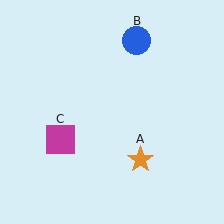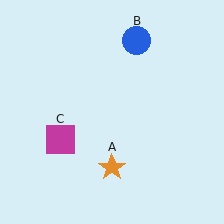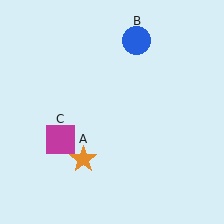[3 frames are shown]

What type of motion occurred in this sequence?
The orange star (object A) rotated clockwise around the center of the scene.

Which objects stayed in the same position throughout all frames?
Blue circle (object B) and magenta square (object C) remained stationary.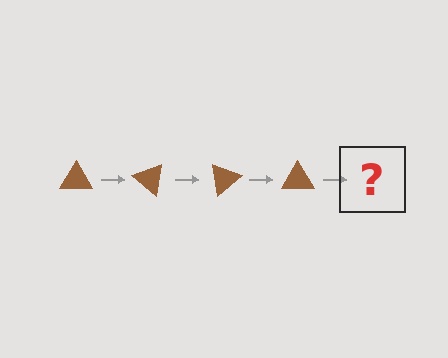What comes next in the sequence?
The next element should be a brown triangle rotated 160 degrees.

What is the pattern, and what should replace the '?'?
The pattern is that the triangle rotates 40 degrees each step. The '?' should be a brown triangle rotated 160 degrees.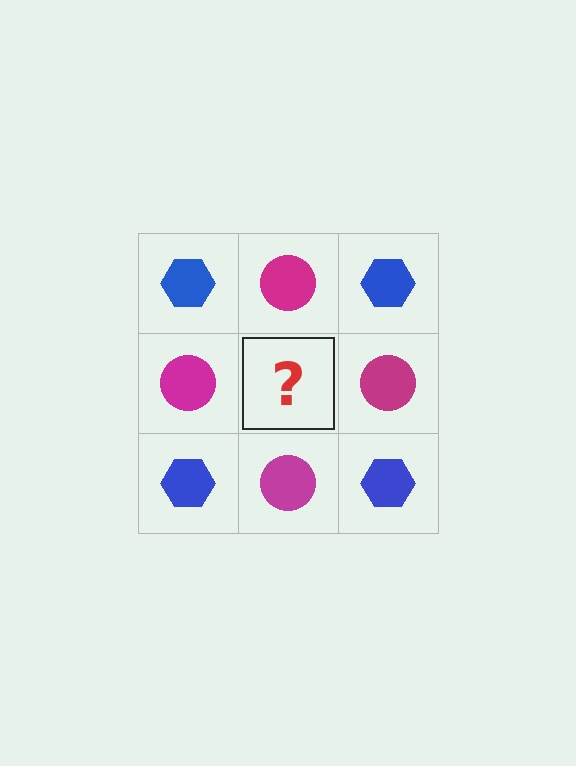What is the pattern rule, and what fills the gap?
The rule is that it alternates blue hexagon and magenta circle in a checkerboard pattern. The gap should be filled with a blue hexagon.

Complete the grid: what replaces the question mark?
The question mark should be replaced with a blue hexagon.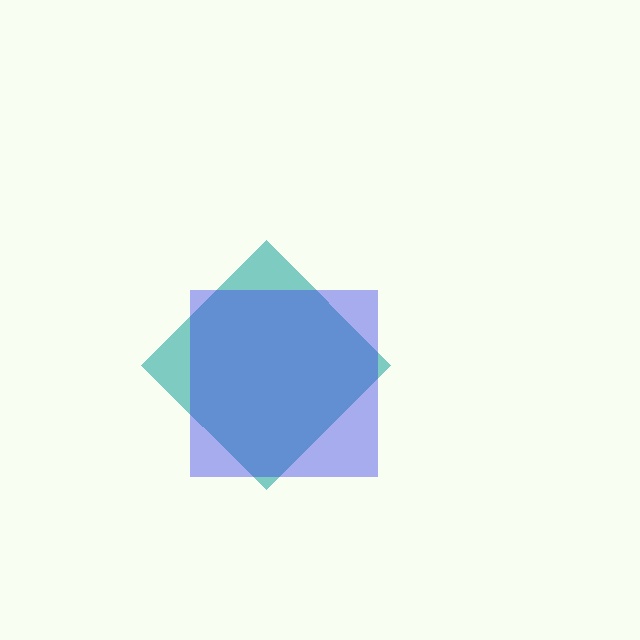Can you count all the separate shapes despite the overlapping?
Yes, there are 2 separate shapes.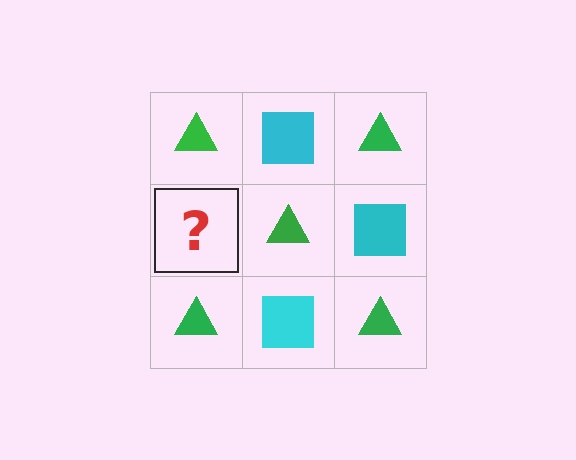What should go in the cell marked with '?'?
The missing cell should contain a cyan square.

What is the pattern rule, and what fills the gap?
The rule is that it alternates green triangle and cyan square in a checkerboard pattern. The gap should be filled with a cyan square.